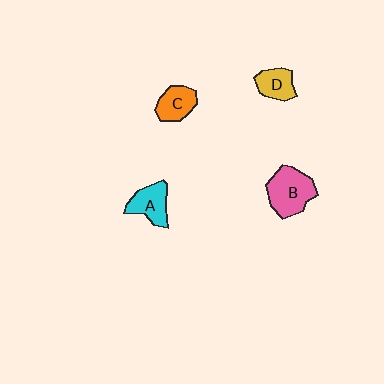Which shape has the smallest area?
Shape D (yellow).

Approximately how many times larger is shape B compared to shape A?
Approximately 1.4 times.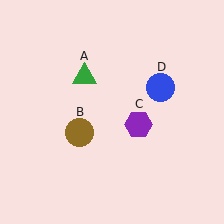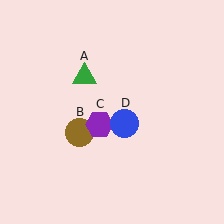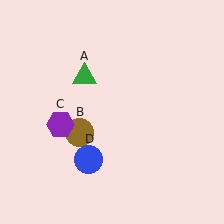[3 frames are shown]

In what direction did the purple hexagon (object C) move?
The purple hexagon (object C) moved left.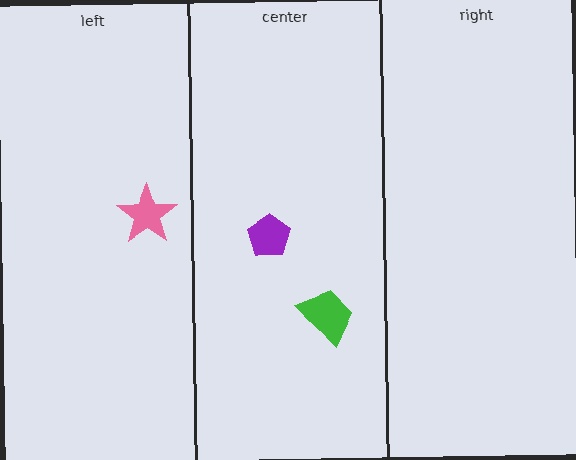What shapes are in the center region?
The green trapezoid, the purple pentagon.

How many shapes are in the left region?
1.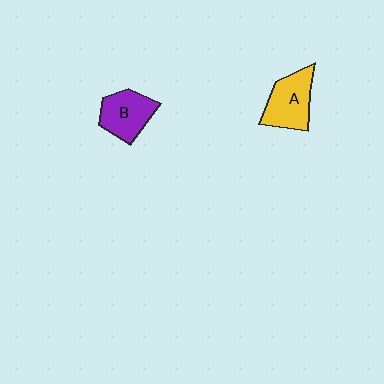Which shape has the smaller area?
Shape B (purple).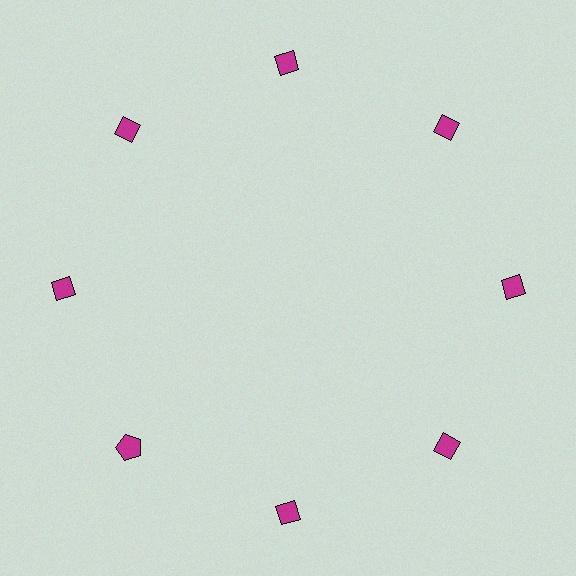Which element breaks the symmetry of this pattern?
The magenta pentagon at roughly the 8 o'clock position breaks the symmetry. All other shapes are magenta diamonds.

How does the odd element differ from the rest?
It has a different shape: pentagon instead of diamond.